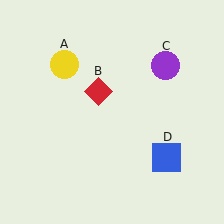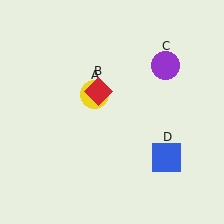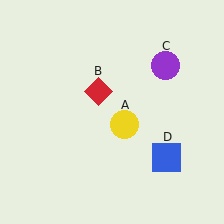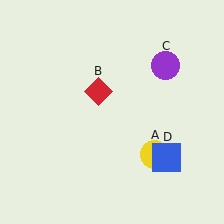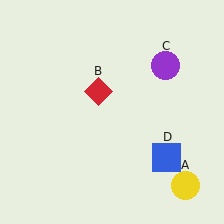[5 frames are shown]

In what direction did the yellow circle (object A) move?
The yellow circle (object A) moved down and to the right.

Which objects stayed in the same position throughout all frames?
Red diamond (object B) and purple circle (object C) and blue square (object D) remained stationary.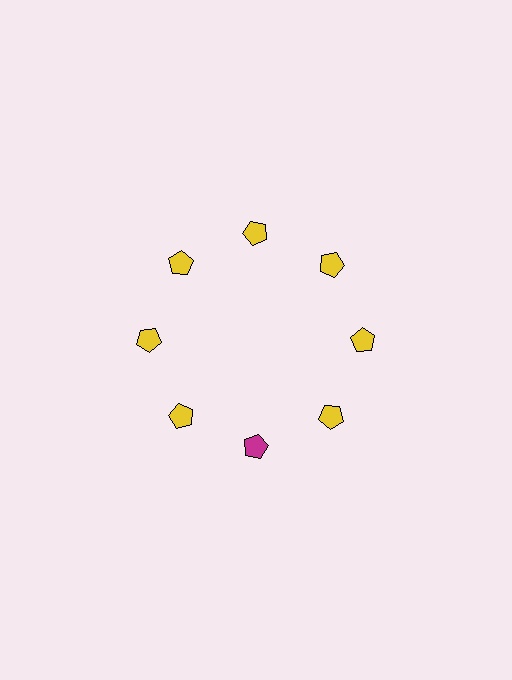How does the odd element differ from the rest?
It has a different color: magenta instead of yellow.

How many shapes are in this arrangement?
There are 8 shapes arranged in a ring pattern.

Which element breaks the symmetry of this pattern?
The magenta pentagon at roughly the 6 o'clock position breaks the symmetry. All other shapes are yellow pentagons.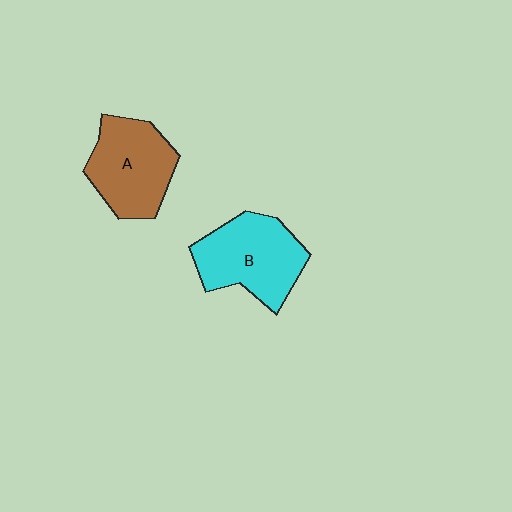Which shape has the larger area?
Shape B (cyan).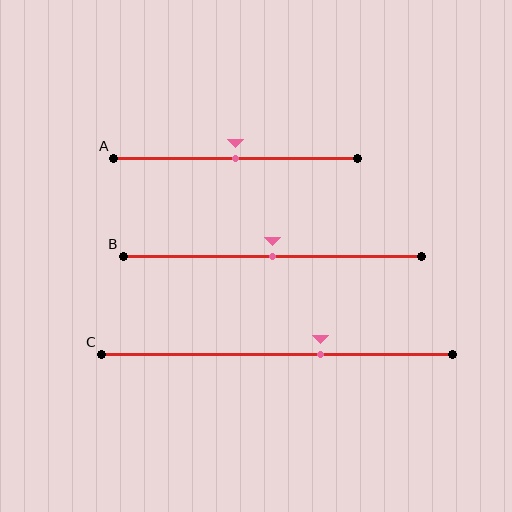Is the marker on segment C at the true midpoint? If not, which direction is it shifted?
No, the marker on segment C is shifted to the right by about 13% of the segment length.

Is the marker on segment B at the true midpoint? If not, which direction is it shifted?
Yes, the marker on segment B is at the true midpoint.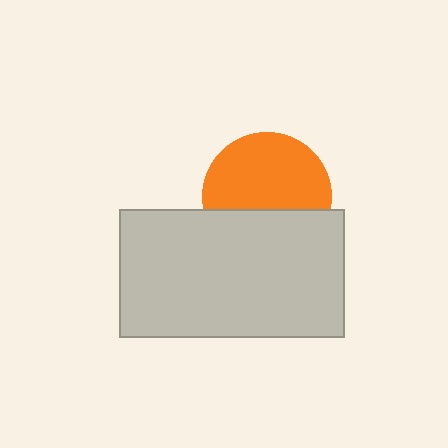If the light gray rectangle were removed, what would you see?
You would see the complete orange circle.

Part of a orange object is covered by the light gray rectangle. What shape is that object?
It is a circle.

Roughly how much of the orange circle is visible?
About half of it is visible (roughly 63%).